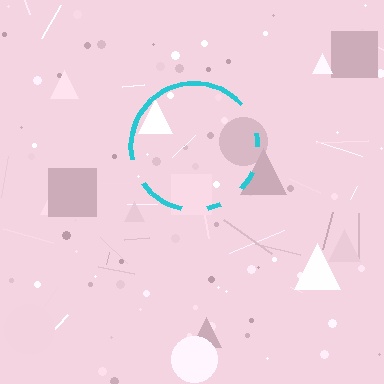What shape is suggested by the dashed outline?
The dashed outline suggests a circle.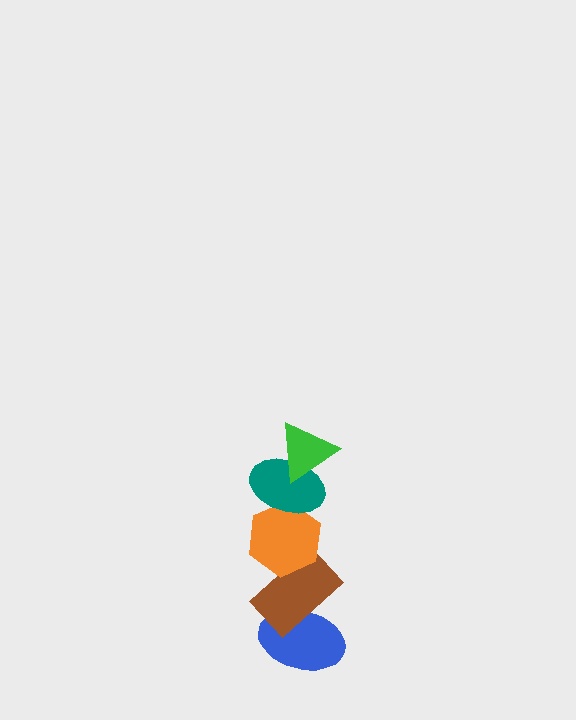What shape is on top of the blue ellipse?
The brown rectangle is on top of the blue ellipse.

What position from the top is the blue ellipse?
The blue ellipse is 5th from the top.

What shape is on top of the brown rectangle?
The orange hexagon is on top of the brown rectangle.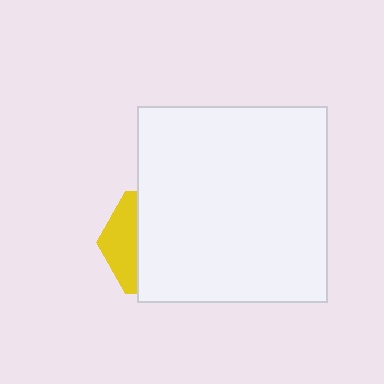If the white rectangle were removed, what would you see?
You would see the complete yellow hexagon.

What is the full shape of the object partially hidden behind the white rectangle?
The partially hidden object is a yellow hexagon.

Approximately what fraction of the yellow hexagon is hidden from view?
Roughly 70% of the yellow hexagon is hidden behind the white rectangle.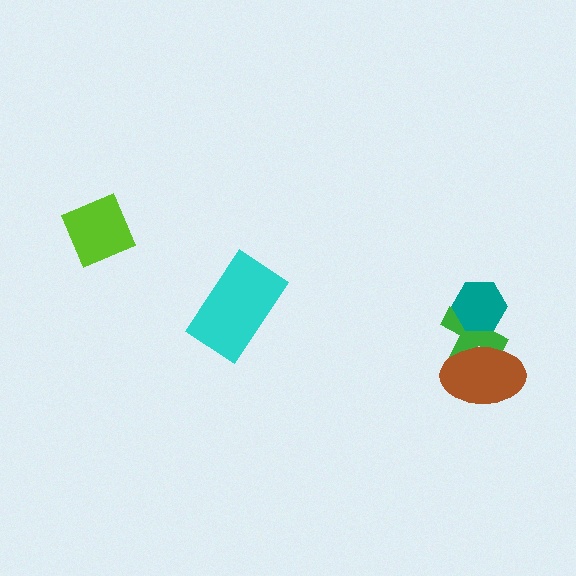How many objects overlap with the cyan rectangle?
0 objects overlap with the cyan rectangle.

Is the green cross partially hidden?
Yes, it is partially covered by another shape.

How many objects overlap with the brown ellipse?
1 object overlaps with the brown ellipse.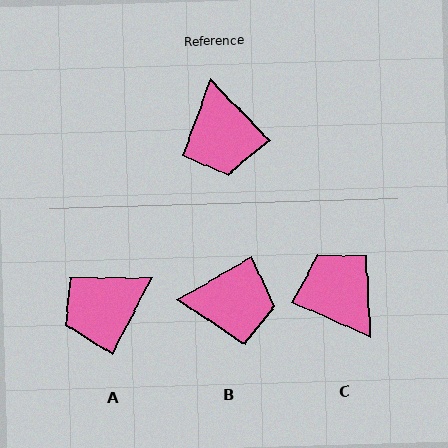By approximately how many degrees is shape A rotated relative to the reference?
Approximately 72 degrees clockwise.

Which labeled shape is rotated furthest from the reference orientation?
C, about 158 degrees away.